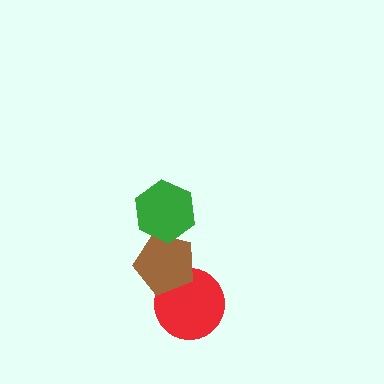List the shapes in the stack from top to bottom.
From top to bottom: the green hexagon, the brown pentagon, the red circle.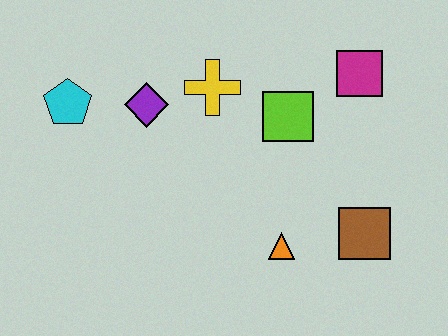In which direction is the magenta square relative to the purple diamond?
The magenta square is to the right of the purple diamond.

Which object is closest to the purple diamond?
The yellow cross is closest to the purple diamond.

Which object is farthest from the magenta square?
The cyan pentagon is farthest from the magenta square.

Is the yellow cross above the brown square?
Yes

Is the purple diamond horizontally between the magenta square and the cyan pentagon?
Yes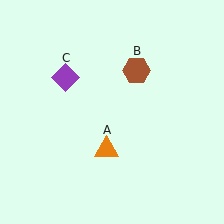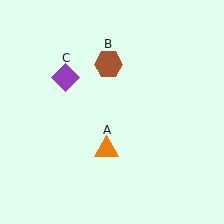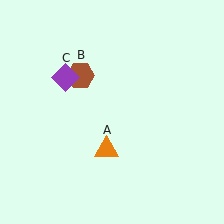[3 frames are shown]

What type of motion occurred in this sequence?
The brown hexagon (object B) rotated counterclockwise around the center of the scene.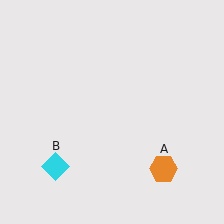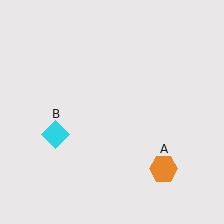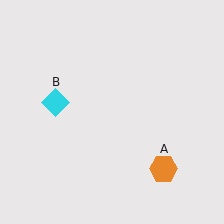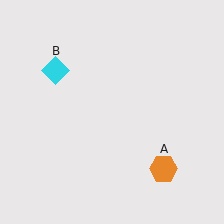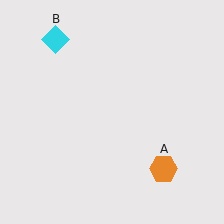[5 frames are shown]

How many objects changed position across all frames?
1 object changed position: cyan diamond (object B).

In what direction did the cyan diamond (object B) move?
The cyan diamond (object B) moved up.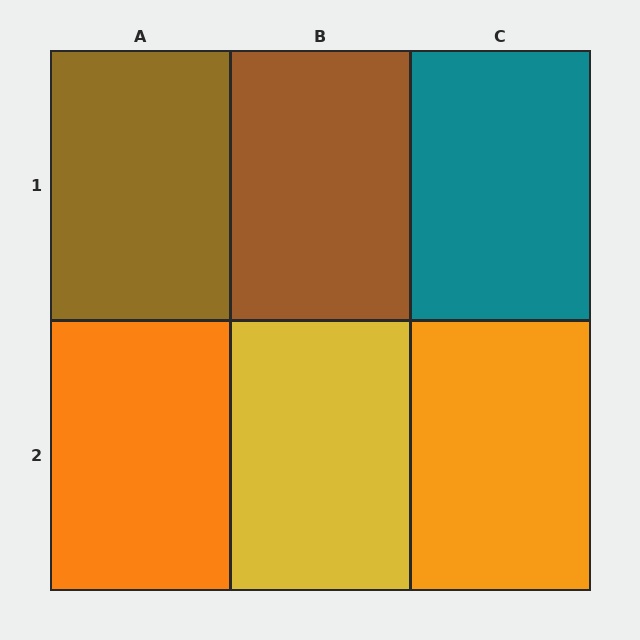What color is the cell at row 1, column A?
Brown.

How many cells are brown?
2 cells are brown.